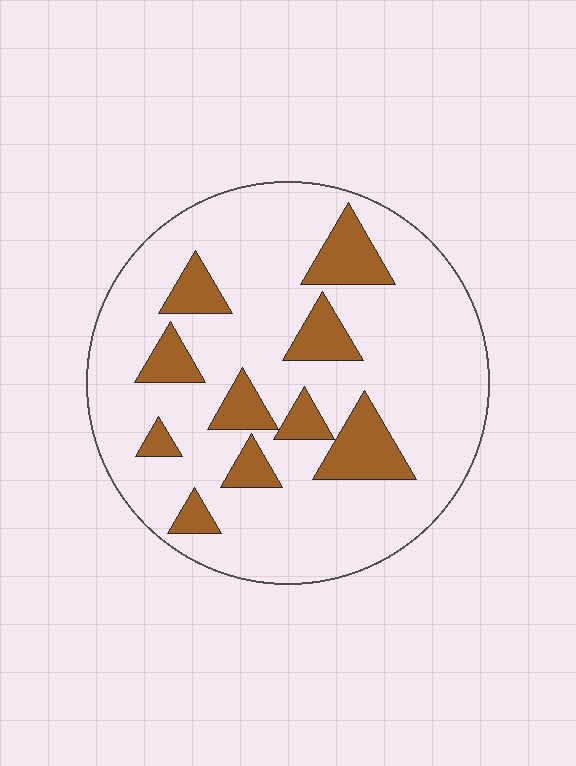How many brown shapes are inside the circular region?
10.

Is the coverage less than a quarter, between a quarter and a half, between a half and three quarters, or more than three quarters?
Less than a quarter.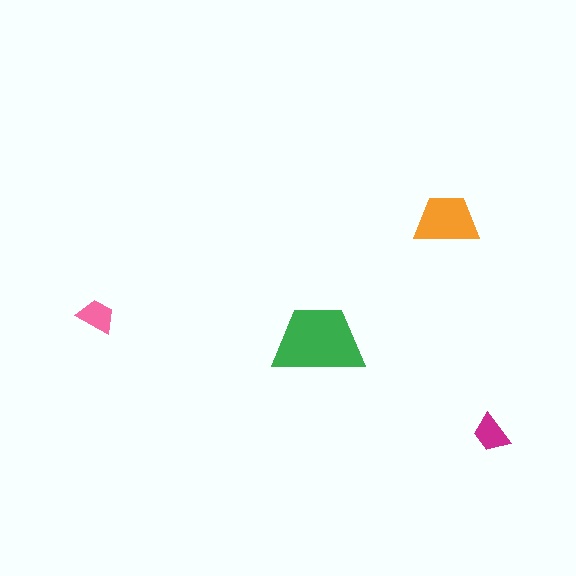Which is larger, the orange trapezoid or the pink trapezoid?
The orange one.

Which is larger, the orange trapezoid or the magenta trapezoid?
The orange one.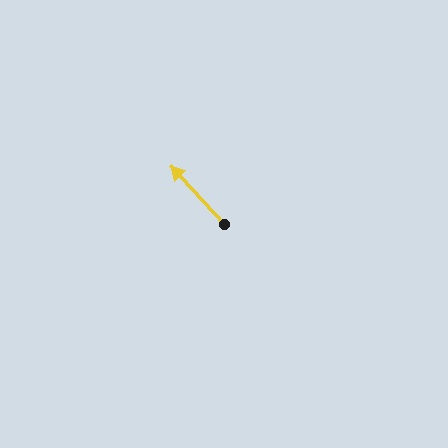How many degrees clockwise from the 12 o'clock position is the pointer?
Approximately 317 degrees.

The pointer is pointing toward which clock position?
Roughly 11 o'clock.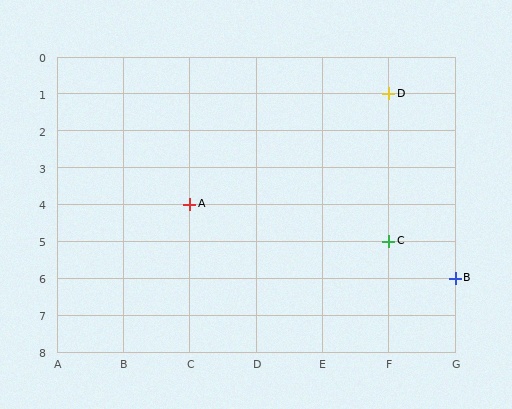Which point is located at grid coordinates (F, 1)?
Point D is at (F, 1).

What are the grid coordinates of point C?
Point C is at grid coordinates (F, 5).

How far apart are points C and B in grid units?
Points C and B are 1 column and 1 row apart (about 1.4 grid units diagonally).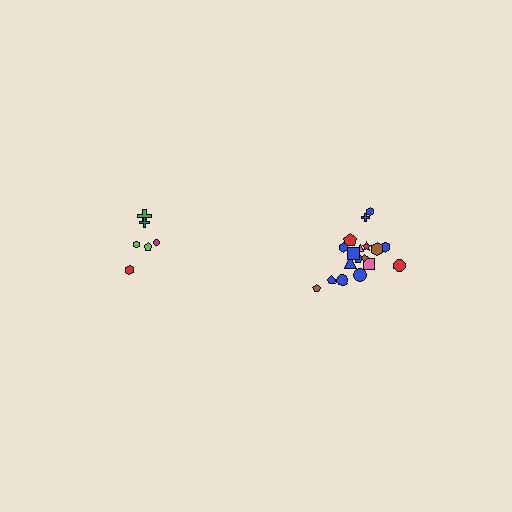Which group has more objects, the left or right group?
The right group.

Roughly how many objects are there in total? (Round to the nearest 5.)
Roughly 25 objects in total.